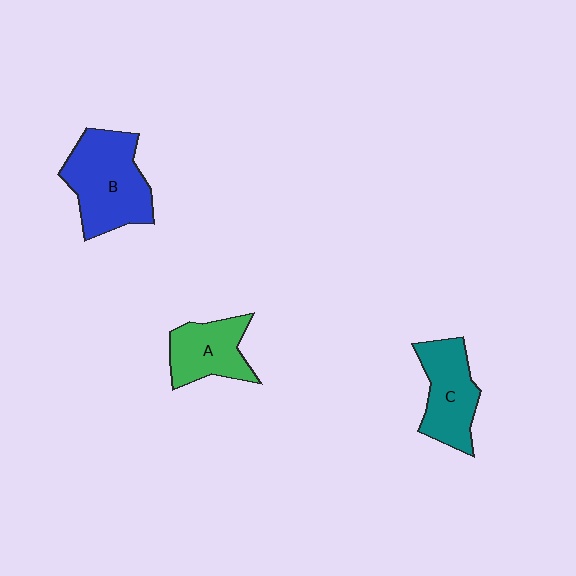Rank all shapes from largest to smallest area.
From largest to smallest: B (blue), C (teal), A (green).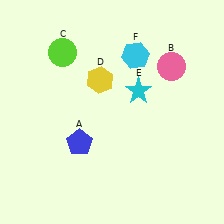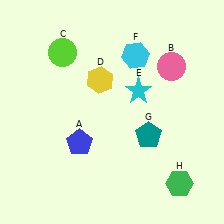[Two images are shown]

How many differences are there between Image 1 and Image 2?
There are 2 differences between the two images.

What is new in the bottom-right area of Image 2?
A green hexagon (H) was added in the bottom-right area of Image 2.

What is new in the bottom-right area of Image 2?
A teal pentagon (G) was added in the bottom-right area of Image 2.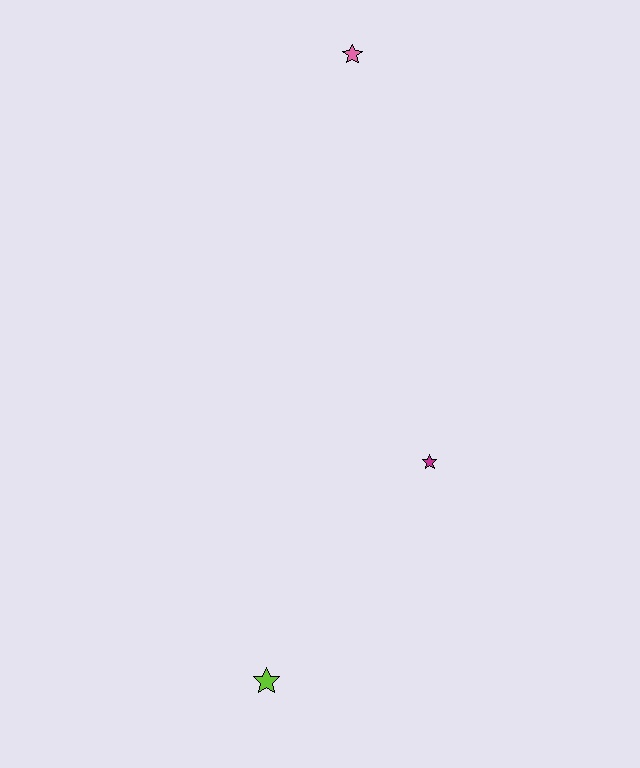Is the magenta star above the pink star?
No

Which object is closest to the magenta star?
The lime star is closest to the magenta star.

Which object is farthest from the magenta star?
The pink star is farthest from the magenta star.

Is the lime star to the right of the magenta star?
No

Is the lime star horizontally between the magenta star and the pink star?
No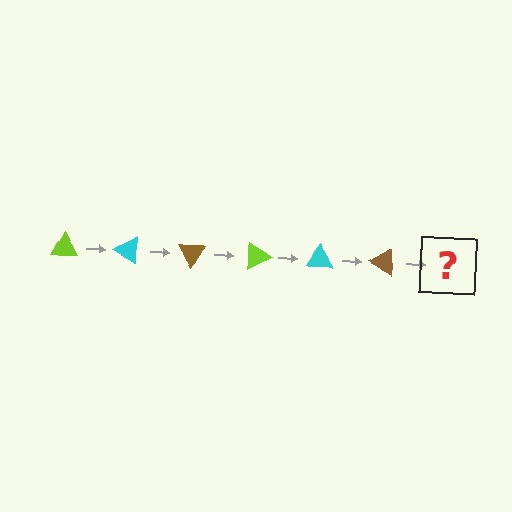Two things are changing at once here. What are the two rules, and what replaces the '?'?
The two rules are that it rotates 30 degrees each step and the color cycles through lime, cyan, and brown. The '?' should be a lime triangle, rotated 180 degrees from the start.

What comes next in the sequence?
The next element should be a lime triangle, rotated 180 degrees from the start.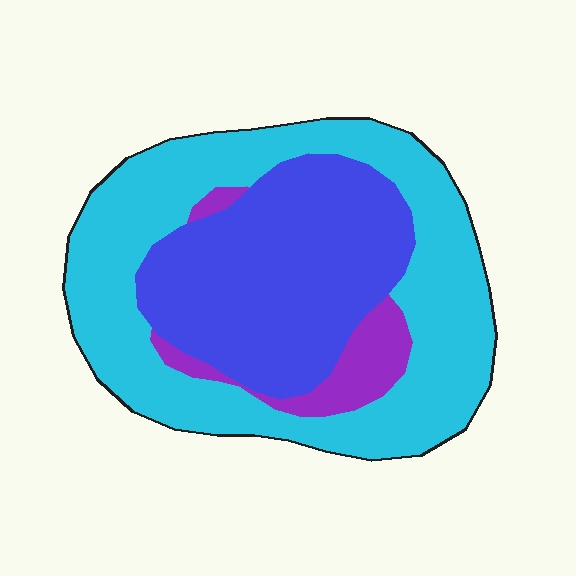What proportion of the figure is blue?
Blue covers 38% of the figure.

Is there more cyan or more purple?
Cyan.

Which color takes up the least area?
Purple, at roughly 10%.